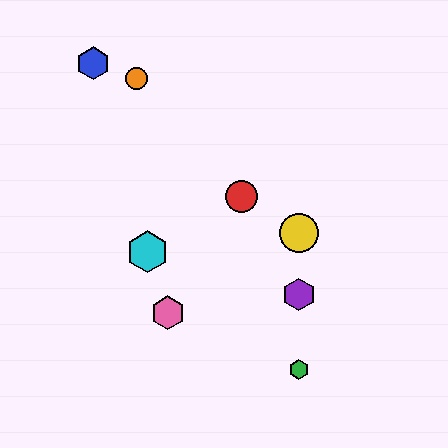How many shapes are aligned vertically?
3 shapes (the green hexagon, the yellow circle, the purple hexagon) are aligned vertically.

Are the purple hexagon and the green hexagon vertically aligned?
Yes, both are at x≈299.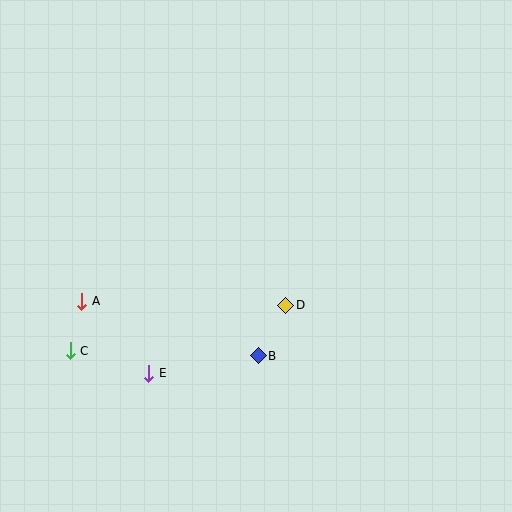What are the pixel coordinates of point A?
Point A is at (82, 301).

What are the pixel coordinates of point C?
Point C is at (70, 351).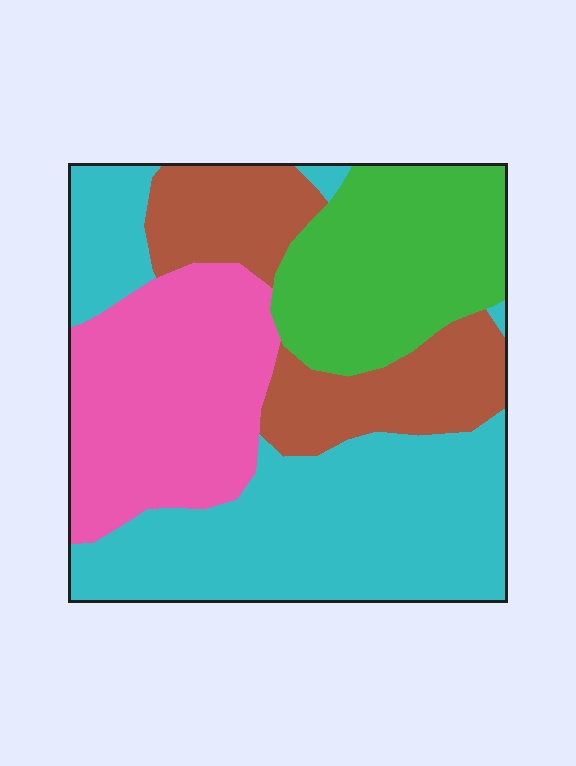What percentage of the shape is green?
Green covers around 20% of the shape.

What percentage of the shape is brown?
Brown takes up less than a quarter of the shape.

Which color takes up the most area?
Cyan, at roughly 35%.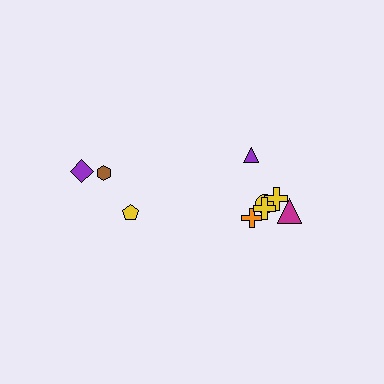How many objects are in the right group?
There are 6 objects.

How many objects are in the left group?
There are 3 objects.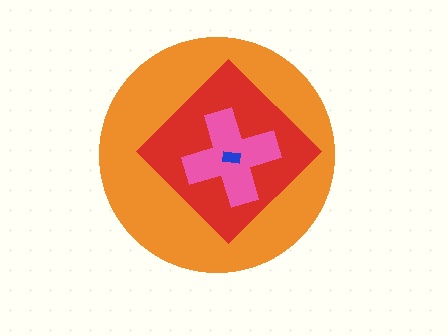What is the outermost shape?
The orange circle.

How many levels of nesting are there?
4.